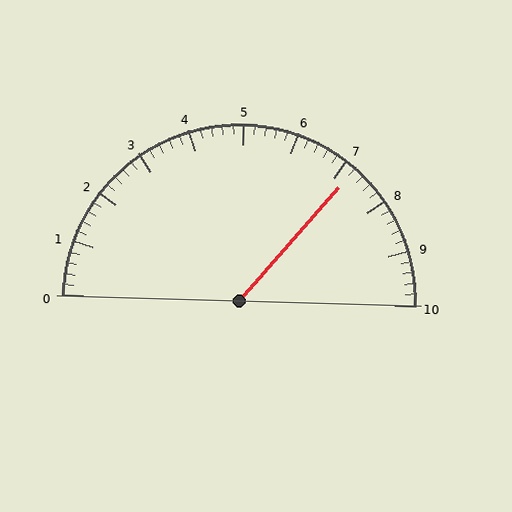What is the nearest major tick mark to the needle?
The nearest major tick mark is 7.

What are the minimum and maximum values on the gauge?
The gauge ranges from 0 to 10.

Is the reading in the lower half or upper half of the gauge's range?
The reading is in the upper half of the range (0 to 10).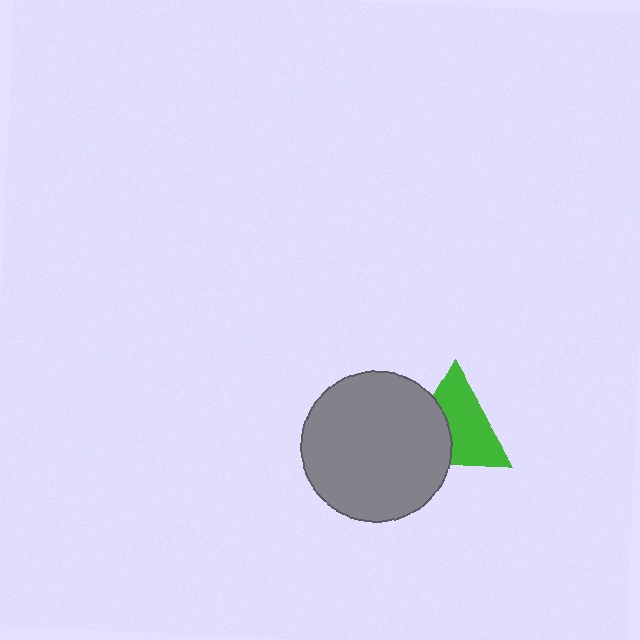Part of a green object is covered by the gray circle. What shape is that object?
It is a triangle.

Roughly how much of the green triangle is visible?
About half of it is visible (roughly 62%).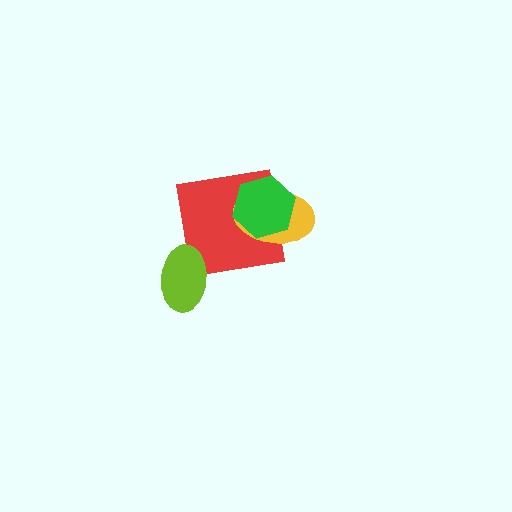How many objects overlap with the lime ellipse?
1 object overlaps with the lime ellipse.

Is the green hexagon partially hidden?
No, no other shape covers it.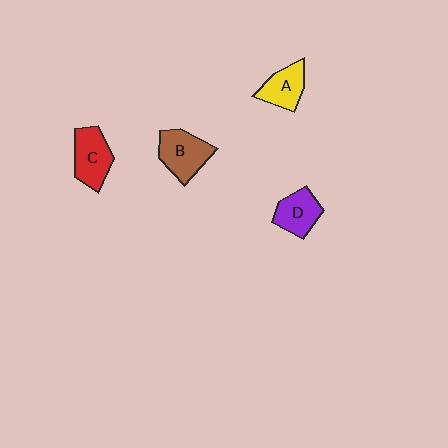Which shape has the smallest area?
Shape A (yellow).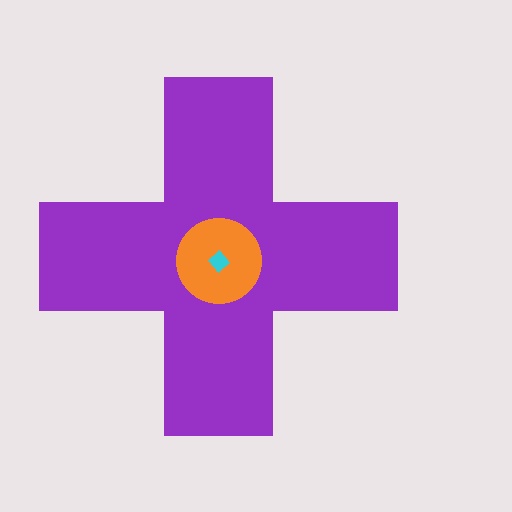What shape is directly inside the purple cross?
The orange circle.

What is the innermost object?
The cyan diamond.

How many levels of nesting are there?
3.